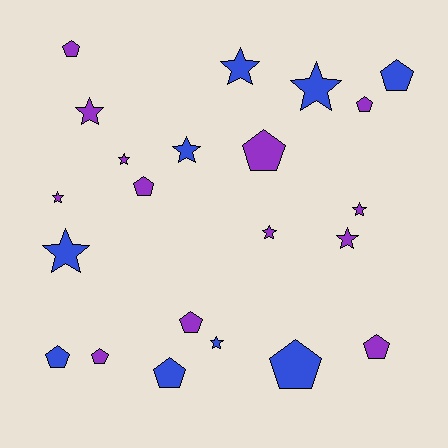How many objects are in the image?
There are 22 objects.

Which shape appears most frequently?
Pentagon, with 11 objects.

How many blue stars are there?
There are 5 blue stars.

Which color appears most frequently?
Purple, with 13 objects.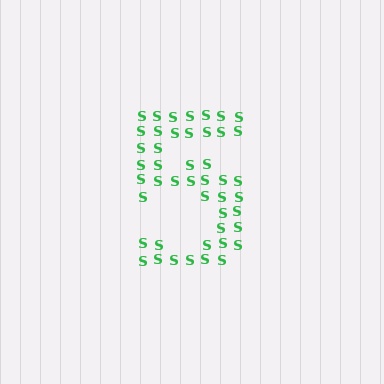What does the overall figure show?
The overall figure shows the digit 5.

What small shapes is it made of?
It is made of small letter S's.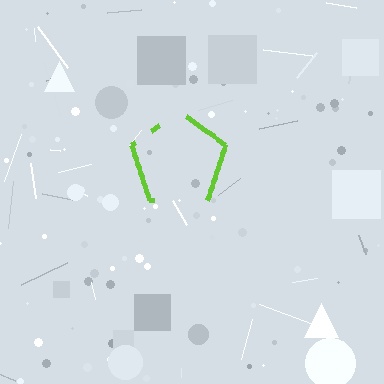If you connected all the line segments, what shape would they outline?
They would outline a pentagon.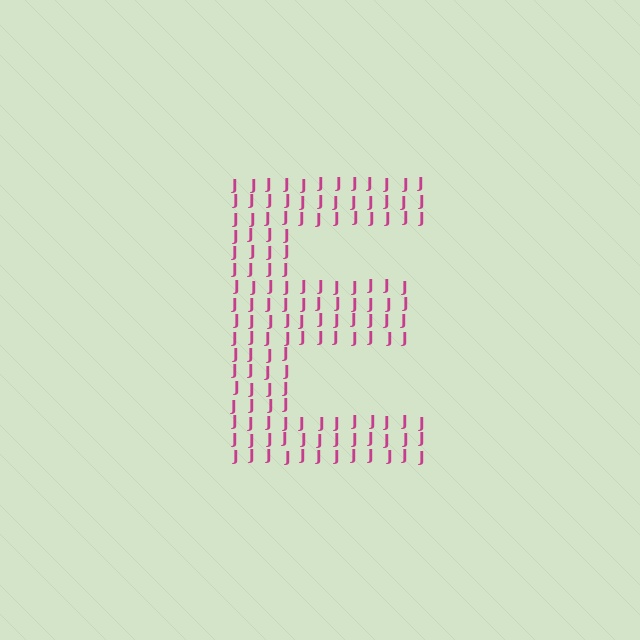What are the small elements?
The small elements are letter J's.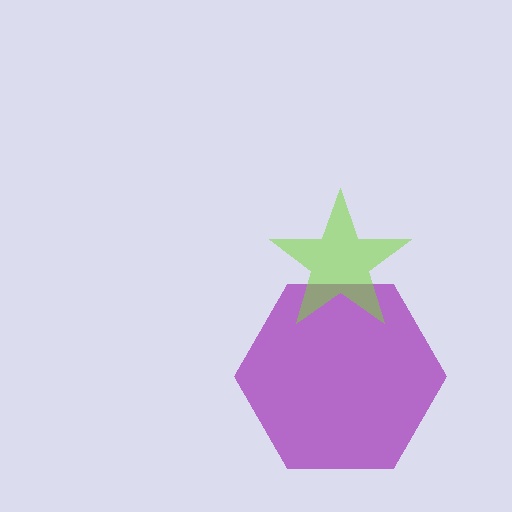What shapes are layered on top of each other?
The layered shapes are: a purple hexagon, a lime star.